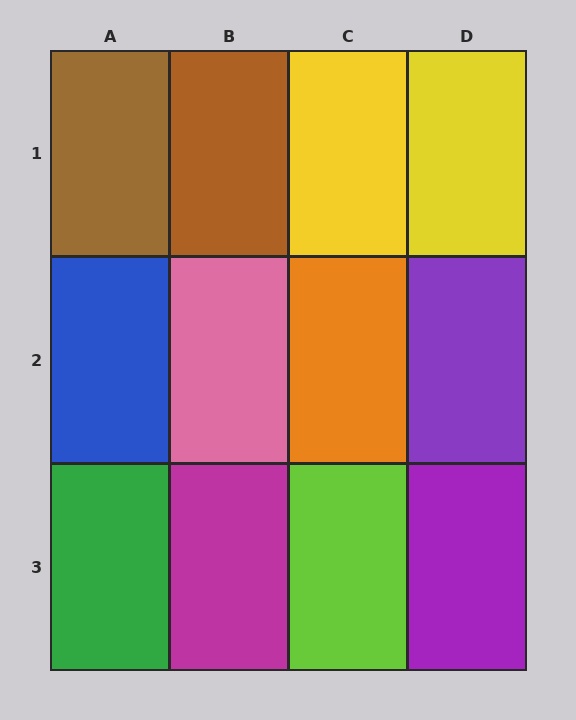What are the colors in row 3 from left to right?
Green, magenta, lime, purple.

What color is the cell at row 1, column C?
Yellow.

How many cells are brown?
2 cells are brown.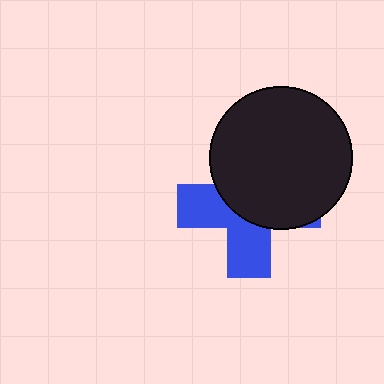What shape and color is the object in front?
The object in front is a black circle.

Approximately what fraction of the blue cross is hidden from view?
Roughly 57% of the blue cross is hidden behind the black circle.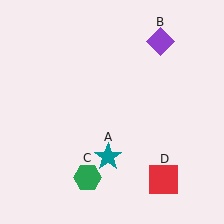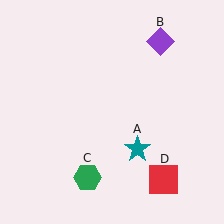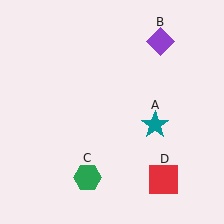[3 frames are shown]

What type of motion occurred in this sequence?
The teal star (object A) rotated counterclockwise around the center of the scene.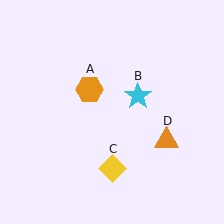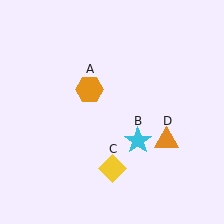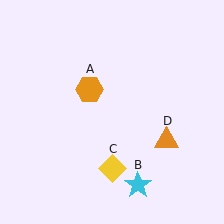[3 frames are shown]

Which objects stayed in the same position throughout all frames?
Orange hexagon (object A) and yellow diamond (object C) and orange triangle (object D) remained stationary.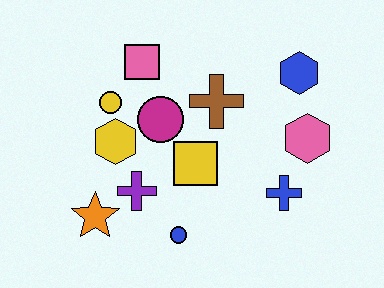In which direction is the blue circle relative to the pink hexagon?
The blue circle is to the left of the pink hexagon.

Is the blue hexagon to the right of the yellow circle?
Yes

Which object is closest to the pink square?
The yellow circle is closest to the pink square.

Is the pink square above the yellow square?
Yes